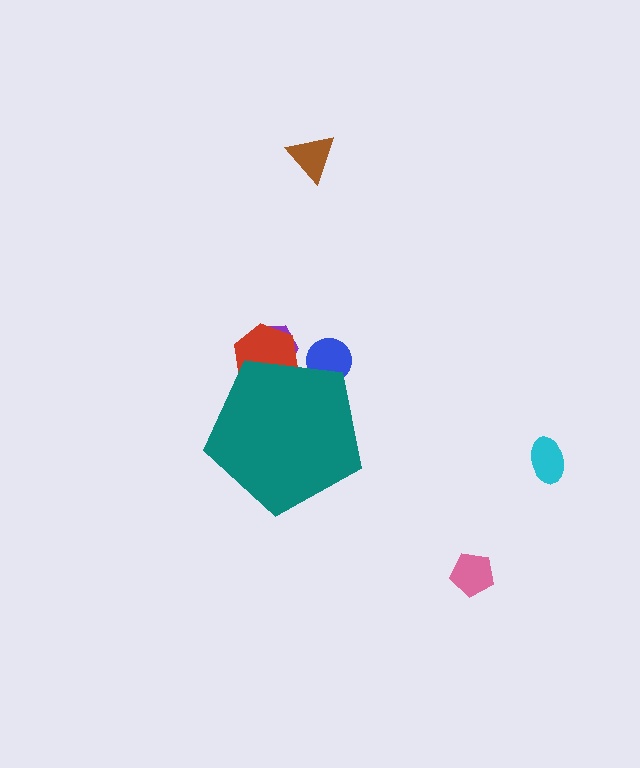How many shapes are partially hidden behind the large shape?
3 shapes are partially hidden.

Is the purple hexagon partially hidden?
Yes, the purple hexagon is partially hidden behind the teal pentagon.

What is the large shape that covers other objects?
A teal pentagon.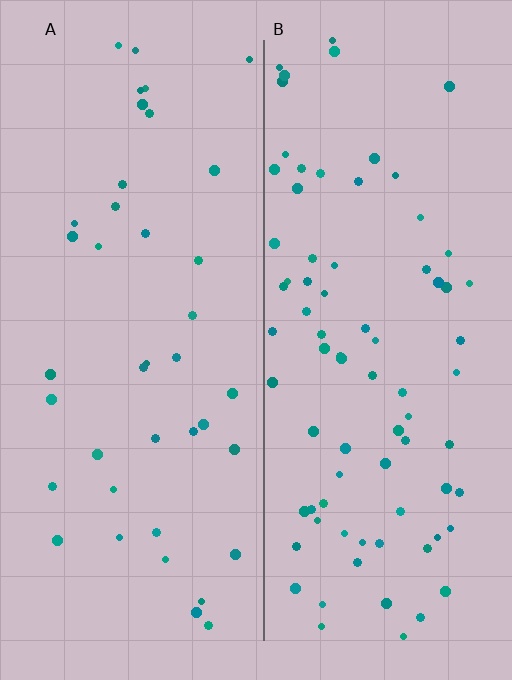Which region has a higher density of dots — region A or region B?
B (the right).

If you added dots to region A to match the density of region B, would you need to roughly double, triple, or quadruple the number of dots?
Approximately double.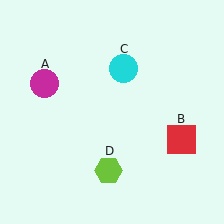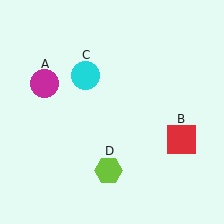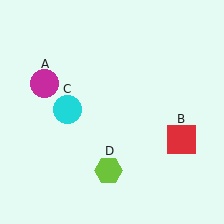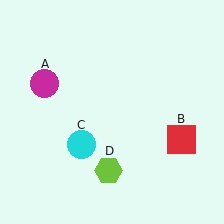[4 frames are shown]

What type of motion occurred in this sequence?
The cyan circle (object C) rotated counterclockwise around the center of the scene.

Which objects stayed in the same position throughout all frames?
Magenta circle (object A) and red square (object B) and lime hexagon (object D) remained stationary.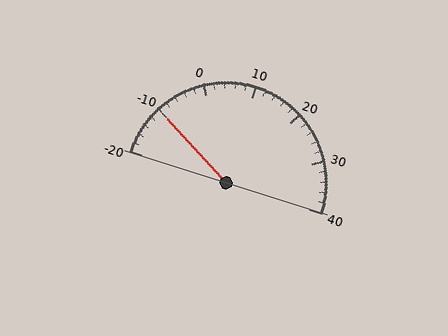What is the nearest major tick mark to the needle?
The nearest major tick mark is -10.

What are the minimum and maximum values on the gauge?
The gauge ranges from -20 to 40.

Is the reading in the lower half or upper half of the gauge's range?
The reading is in the lower half of the range (-20 to 40).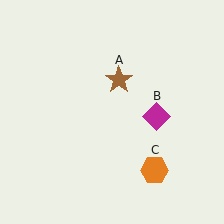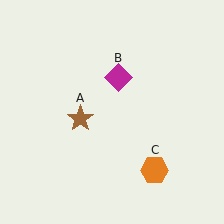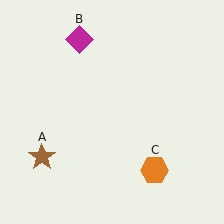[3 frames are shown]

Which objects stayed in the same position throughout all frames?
Orange hexagon (object C) remained stationary.